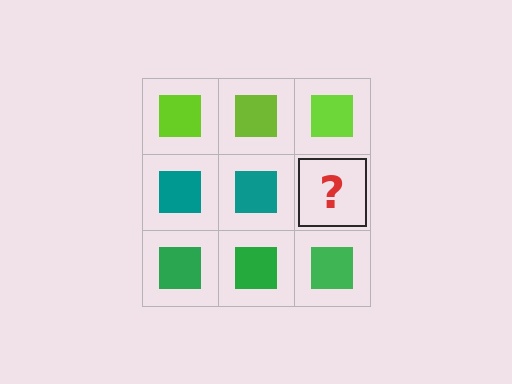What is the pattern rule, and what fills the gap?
The rule is that each row has a consistent color. The gap should be filled with a teal square.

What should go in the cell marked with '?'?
The missing cell should contain a teal square.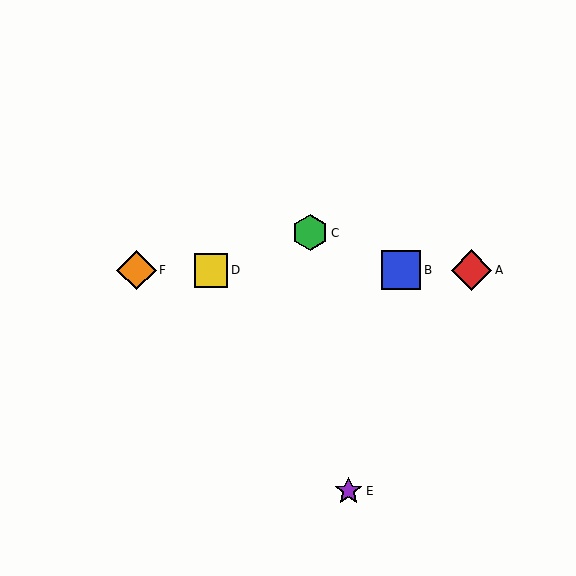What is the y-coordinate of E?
Object E is at y≈491.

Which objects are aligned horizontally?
Objects A, B, D, F are aligned horizontally.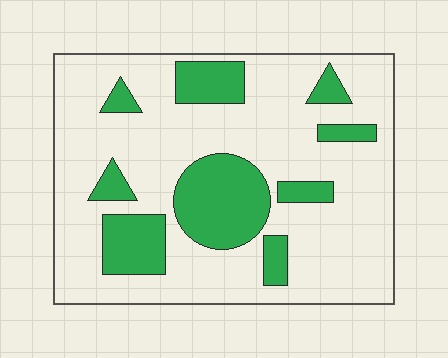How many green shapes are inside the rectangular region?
9.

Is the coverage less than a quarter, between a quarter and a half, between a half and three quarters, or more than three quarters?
Less than a quarter.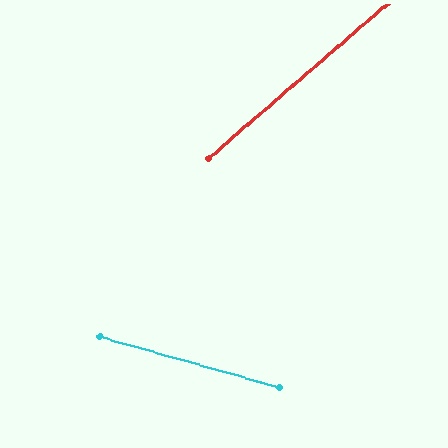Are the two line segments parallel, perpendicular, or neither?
Neither parallel nor perpendicular — they differ by about 57°.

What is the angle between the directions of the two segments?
Approximately 57 degrees.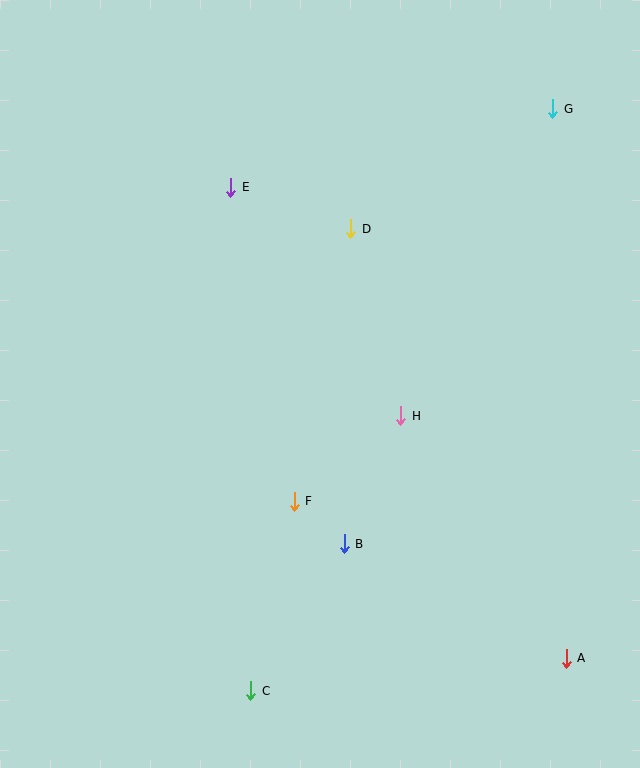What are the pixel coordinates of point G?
Point G is at (553, 109).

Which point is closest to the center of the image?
Point H at (401, 416) is closest to the center.